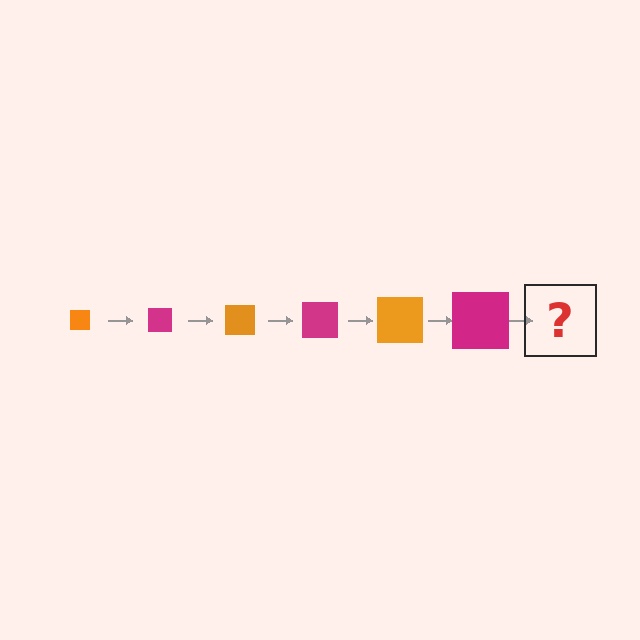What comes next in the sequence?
The next element should be an orange square, larger than the previous one.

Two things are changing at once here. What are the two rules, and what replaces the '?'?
The two rules are that the square grows larger each step and the color cycles through orange and magenta. The '?' should be an orange square, larger than the previous one.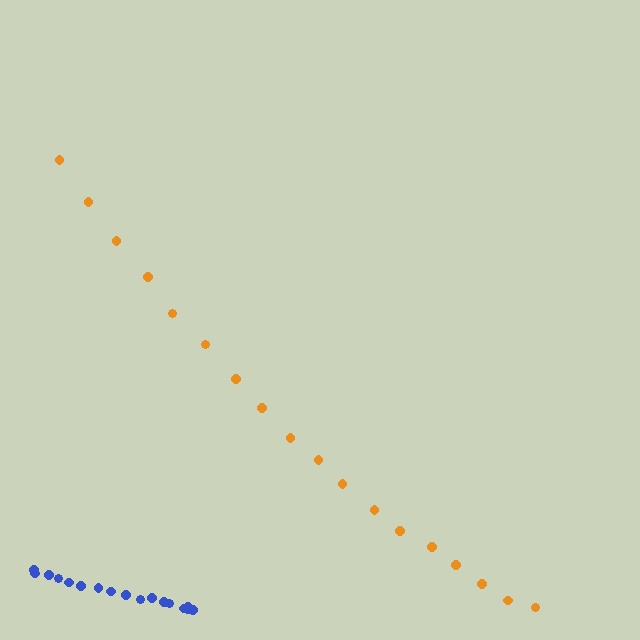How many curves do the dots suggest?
There are 2 distinct paths.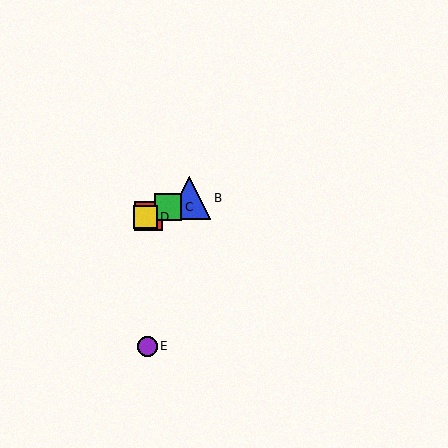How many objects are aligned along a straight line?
4 objects (A, B, C, D) are aligned along a straight line.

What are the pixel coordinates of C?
Object C is at (168, 207).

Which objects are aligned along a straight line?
Objects A, B, C, D are aligned along a straight line.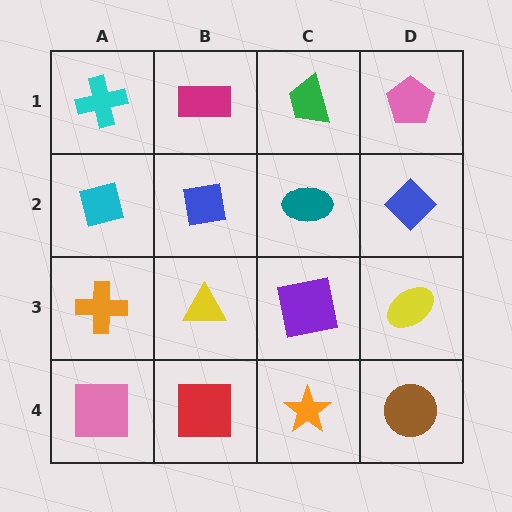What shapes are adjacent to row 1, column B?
A blue square (row 2, column B), a cyan cross (row 1, column A), a green trapezoid (row 1, column C).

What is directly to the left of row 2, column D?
A teal ellipse.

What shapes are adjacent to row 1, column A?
A cyan square (row 2, column A), a magenta rectangle (row 1, column B).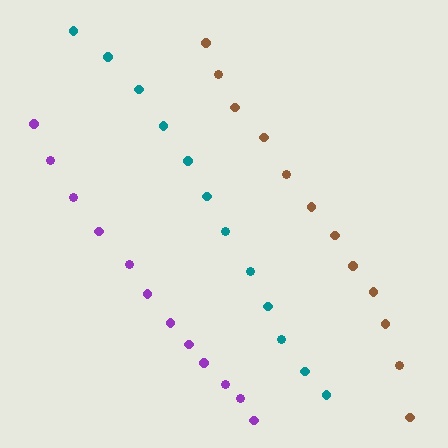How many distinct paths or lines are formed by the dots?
There are 3 distinct paths.